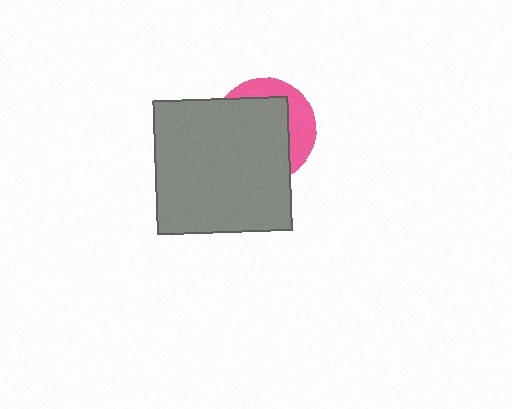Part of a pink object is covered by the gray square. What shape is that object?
It is a circle.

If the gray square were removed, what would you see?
You would see the complete pink circle.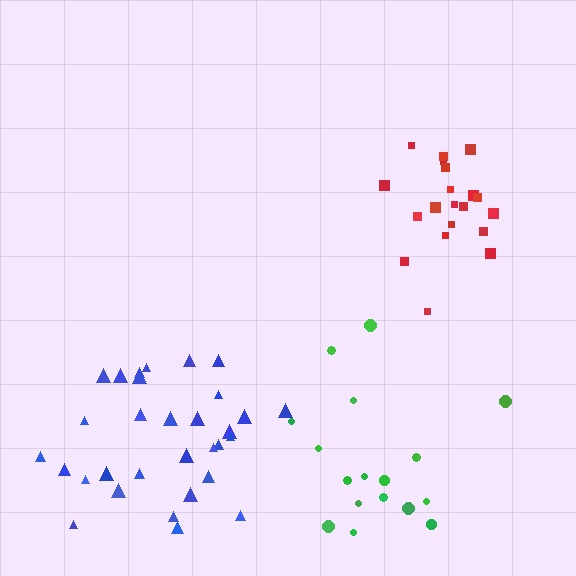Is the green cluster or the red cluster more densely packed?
Red.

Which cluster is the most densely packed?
Red.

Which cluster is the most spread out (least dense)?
Green.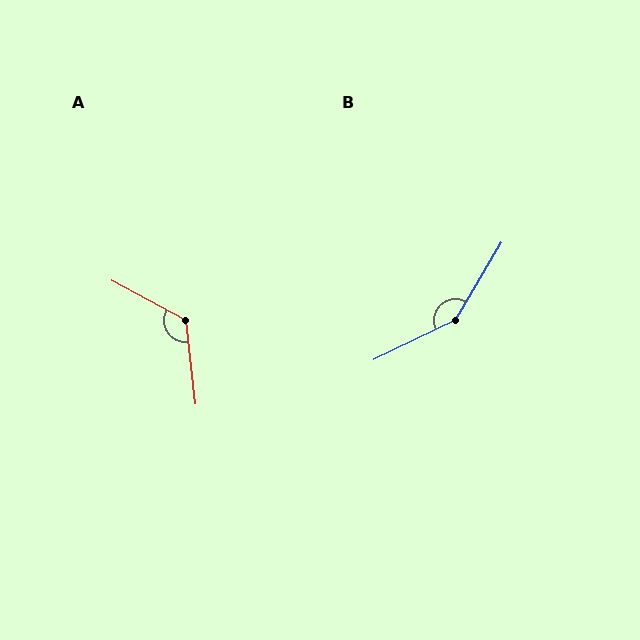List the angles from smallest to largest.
A (125°), B (146°).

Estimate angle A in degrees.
Approximately 125 degrees.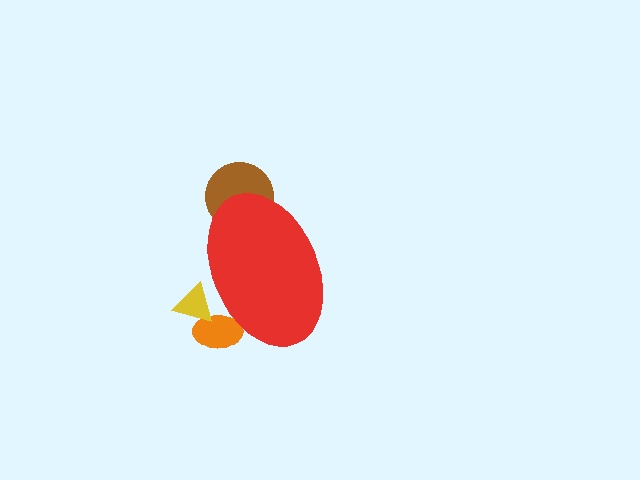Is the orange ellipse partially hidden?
Yes, the orange ellipse is partially hidden behind the red ellipse.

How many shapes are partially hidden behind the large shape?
3 shapes are partially hidden.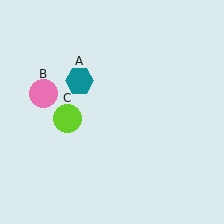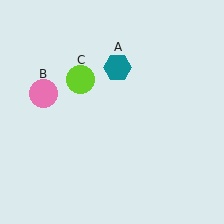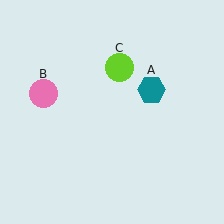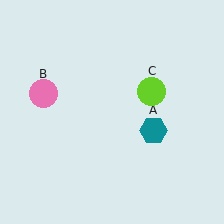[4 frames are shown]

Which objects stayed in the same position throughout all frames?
Pink circle (object B) remained stationary.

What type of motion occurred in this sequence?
The teal hexagon (object A), lime circle (object C) rotated clockwise around the center of the scene.